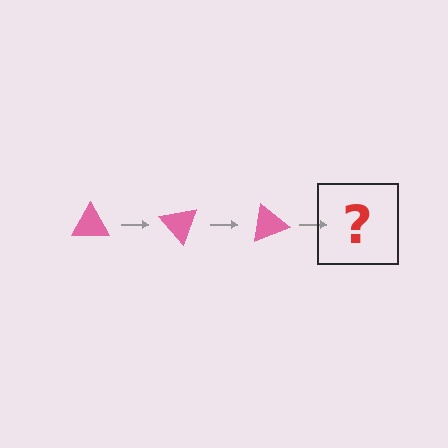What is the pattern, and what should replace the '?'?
The pattern is that the triangle rotates 50 degrees each step. The '?' should be a pink triangle rotated 150 degrees.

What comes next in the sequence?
The next element should be a pink triangle rotated 150 degrees.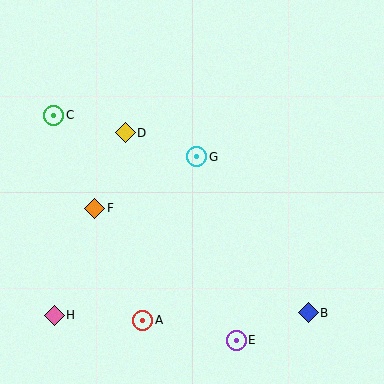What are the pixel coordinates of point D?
Point D is at (125, 133).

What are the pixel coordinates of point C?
Point C is at (54, 115).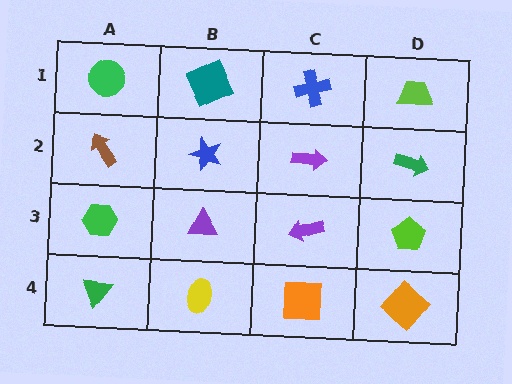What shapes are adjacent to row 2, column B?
A teal square (row 1, column B), a purple triangle (row 3, column B), a brown arrow (row 2, column A), a purple arrow (row 2, column C).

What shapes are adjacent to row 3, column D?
A green arrow (row 2, column D), an orange diamond (row 4, column D), a purple arrow (row 3, column C).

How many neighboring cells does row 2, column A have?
3.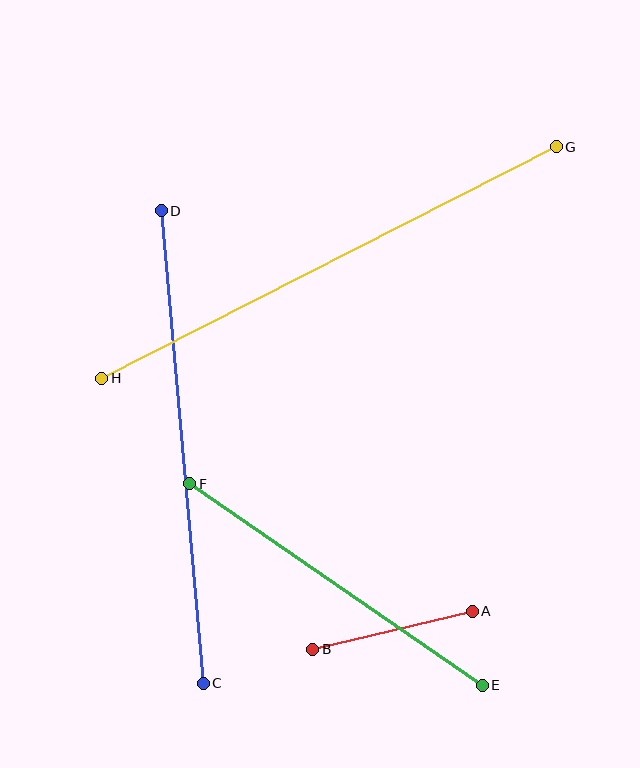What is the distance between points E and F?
The distance is approximately 355 pixels.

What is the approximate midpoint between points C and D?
The midpoint is at approximately (182, 447) pixels.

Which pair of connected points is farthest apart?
Points G and H are farthest apart.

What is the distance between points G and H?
The distance is approximately 510 pixels.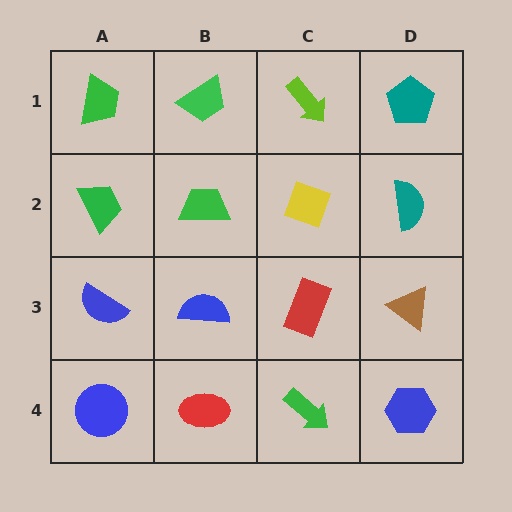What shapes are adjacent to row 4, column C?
A red rectangle (row 3, column C), a red ellipse (row 4, column B), a blue hexagon (row 4, column D).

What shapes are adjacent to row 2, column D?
A teal pentagon (row 1, column D), a brown triangle (row 3, column D), a yellow diamond (row 2, column C).